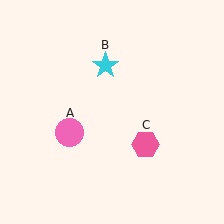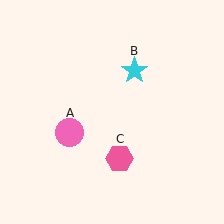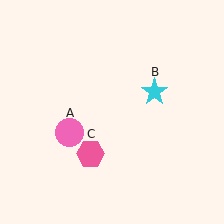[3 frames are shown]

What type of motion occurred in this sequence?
The cyan star (object B), pink hexagon (object C) rotated clockwise around the center of the scene.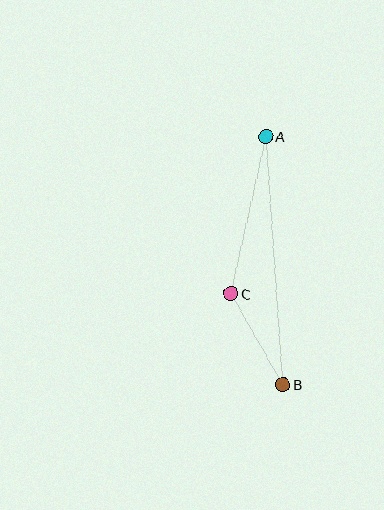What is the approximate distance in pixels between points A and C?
The distance between A and C is approximately 161 pixels.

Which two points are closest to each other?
Points B and C are closest to each other.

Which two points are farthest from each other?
Points A and B are farthest from each other.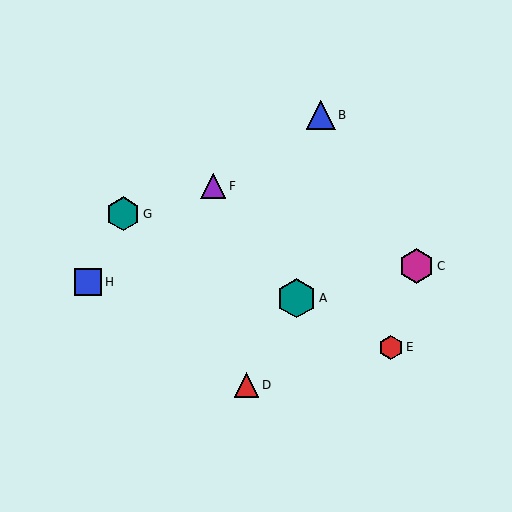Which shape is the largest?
The teal hexagon (labeled A) is the largest.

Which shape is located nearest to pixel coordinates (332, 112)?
The blue triangle (labeled B) at (321, 115) is nearest to that location.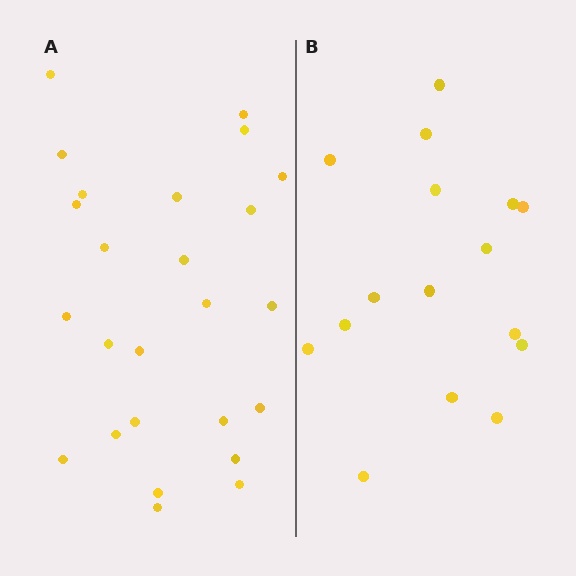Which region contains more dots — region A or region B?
Region A (the left region) has more dots.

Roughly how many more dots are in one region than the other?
Region A has roughly 8 or so more dots than region B.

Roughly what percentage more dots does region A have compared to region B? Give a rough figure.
About 55% more.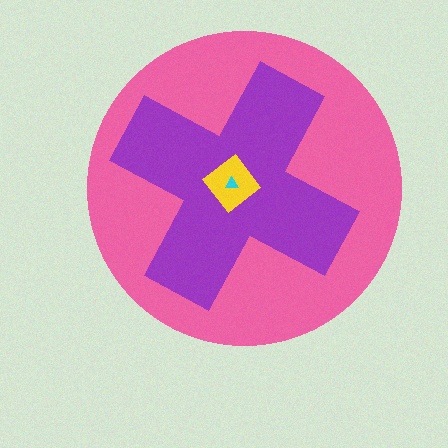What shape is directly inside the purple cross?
The yellow diamond.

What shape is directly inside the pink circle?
The purple cross.